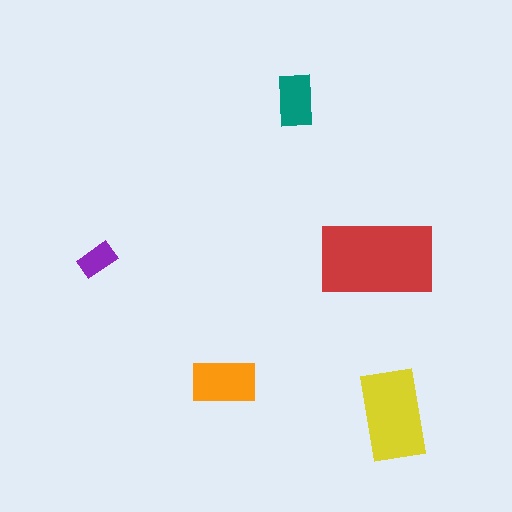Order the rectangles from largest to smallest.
the red one, the yellow one, the orange one, the teal one, the purple one.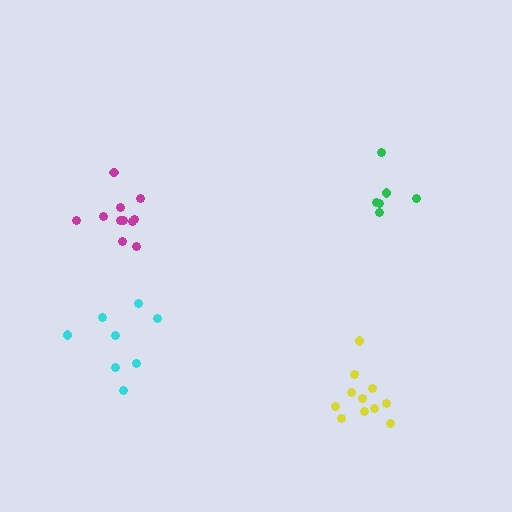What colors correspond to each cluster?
The clusters are colored: yellow, green, magenta, cyan.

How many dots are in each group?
Group 1: 11 dots, Group 2: 6 dots, Group 3: 11 dots, Group 4: 8 dots (36 total).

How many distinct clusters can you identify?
There are 4 distinct clusters.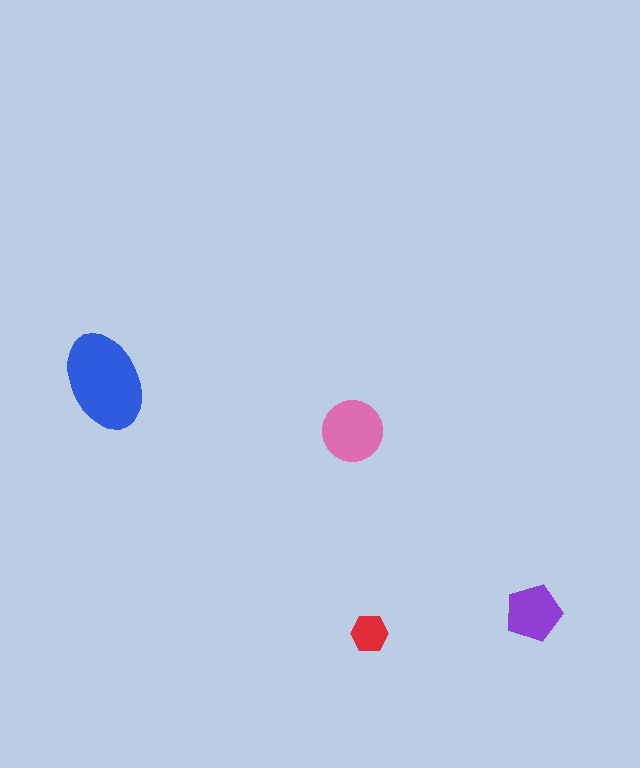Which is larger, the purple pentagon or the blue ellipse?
The blue ellipse.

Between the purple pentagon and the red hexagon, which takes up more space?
The purple pentagon.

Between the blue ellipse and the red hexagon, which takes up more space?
The blue ellipse.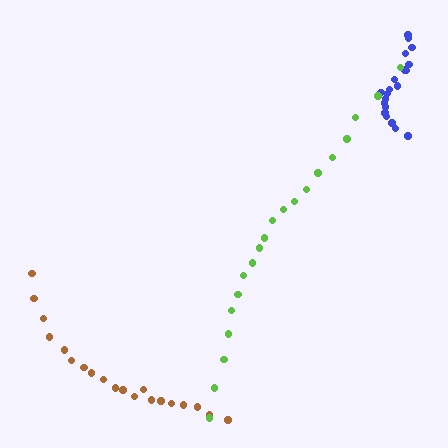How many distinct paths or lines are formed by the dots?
There are 3 distinct paths.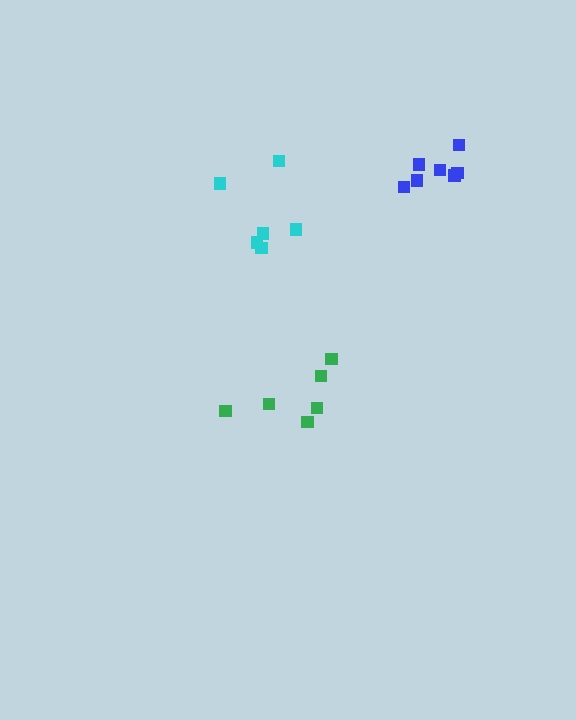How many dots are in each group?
Group 1: 6 dots, Group 2: 7 dots, Group 3: 6 dots (19 total).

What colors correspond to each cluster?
The clusters are colored: cyan, blue, green.